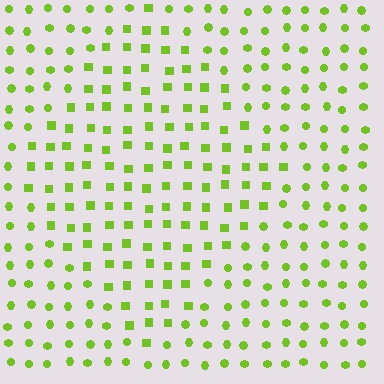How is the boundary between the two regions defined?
The boundary is defined by a change in element shape: squares inside vs. circles outside. All elements share the same color and spacing.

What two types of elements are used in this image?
The image uses squares inside the diamond region and circles outside it.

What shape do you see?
I see a diamond.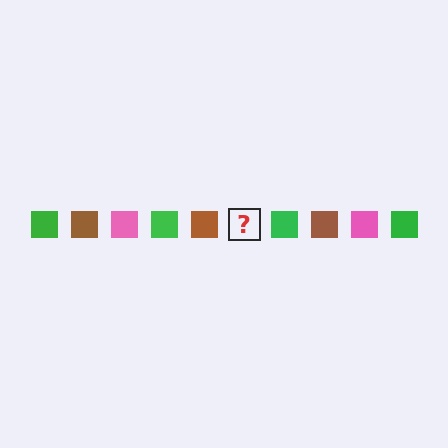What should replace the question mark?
The question mark should be replaced with a pink square.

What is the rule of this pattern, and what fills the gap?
The rule is that the pattern cycles through green, brown, pink squares. The gap should be filled with a pink square.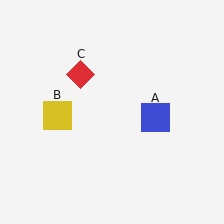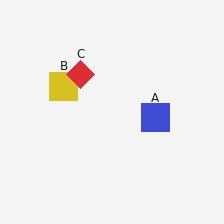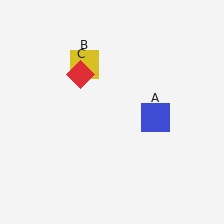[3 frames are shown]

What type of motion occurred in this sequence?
The yellow square (object B) rotated clockwise around the center of the scene.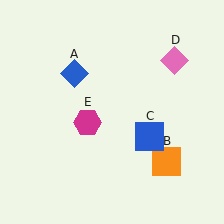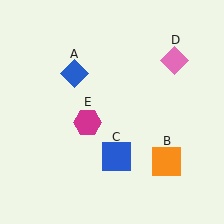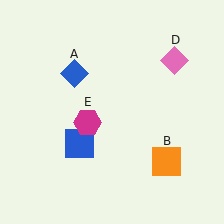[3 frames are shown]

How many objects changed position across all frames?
1 object changed position: blue square (object C).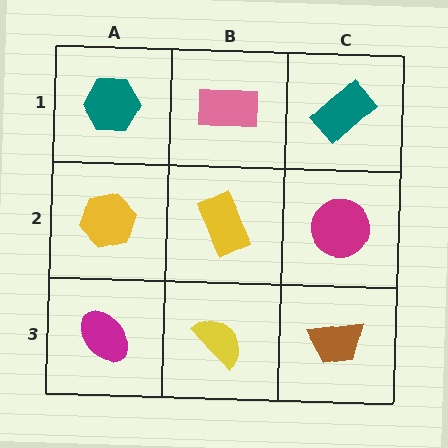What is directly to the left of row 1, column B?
A teal hexagon.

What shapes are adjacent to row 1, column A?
A yellow hexagon (row 2, column A), a pink rectangle (row 1, column B).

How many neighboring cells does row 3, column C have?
2.